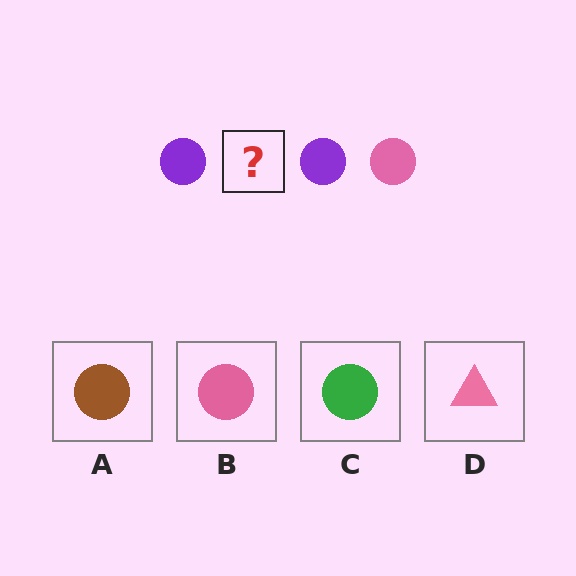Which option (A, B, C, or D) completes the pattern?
B.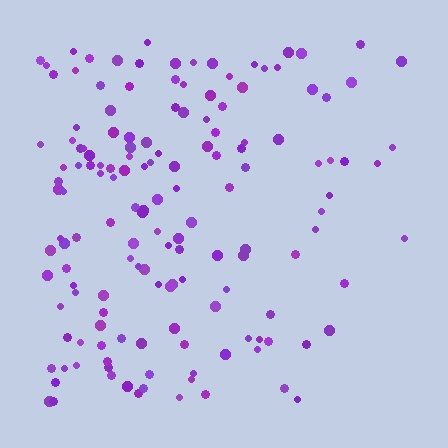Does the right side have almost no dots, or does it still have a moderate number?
Still a moderate number, just noticeably fewer than the left.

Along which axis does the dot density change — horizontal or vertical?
Horizontal.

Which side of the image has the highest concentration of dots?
The left.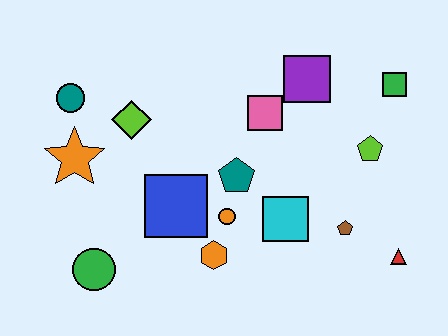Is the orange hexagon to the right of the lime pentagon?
No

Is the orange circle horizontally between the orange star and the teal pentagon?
Yes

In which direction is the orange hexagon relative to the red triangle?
The orange hexagon is to the left of the red triangle.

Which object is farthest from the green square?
The green circle is farthest from the green square.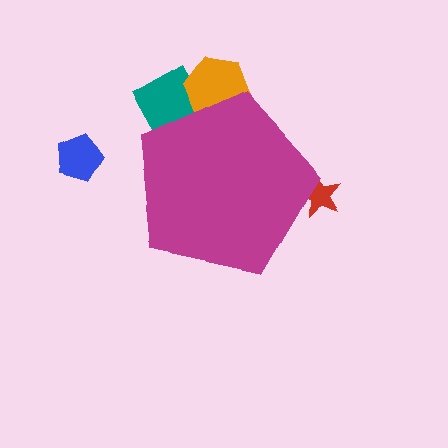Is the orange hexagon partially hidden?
Yes, the orange hexagon is partially hidden behind the magenta pentagon.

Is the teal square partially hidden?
Yes, the teal square is partially hidden behind the magenta pentagon.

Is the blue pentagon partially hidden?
No, the blue pentagon is fully visible.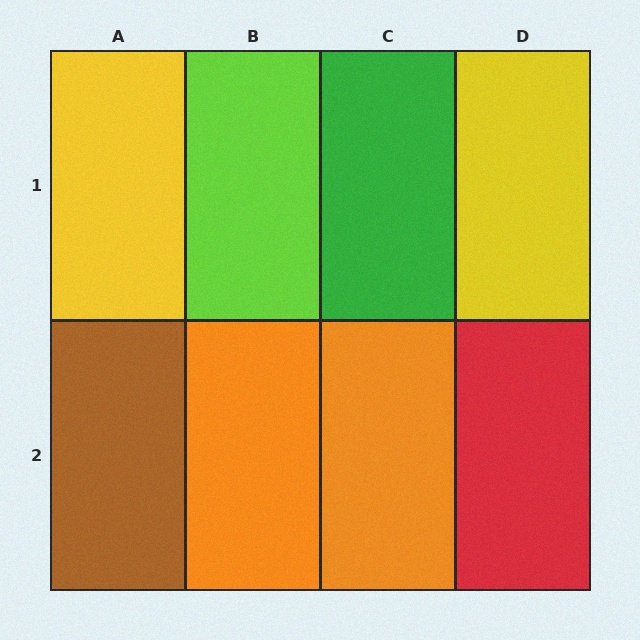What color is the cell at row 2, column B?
Orange.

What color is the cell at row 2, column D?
Red.